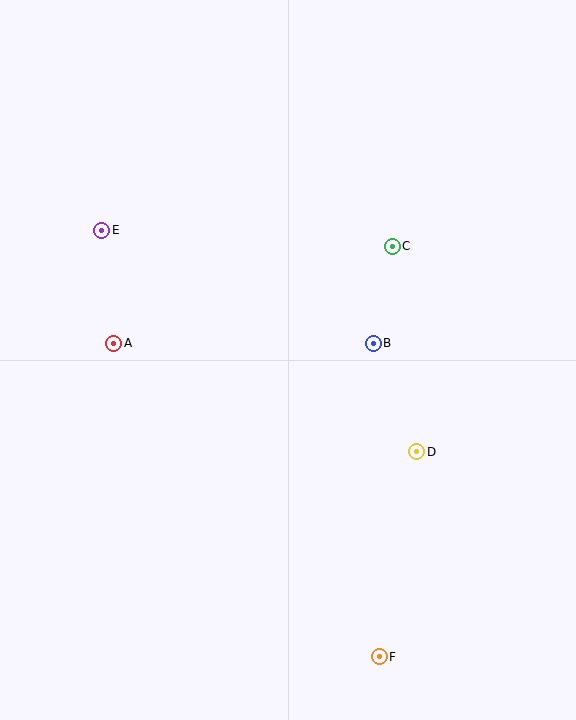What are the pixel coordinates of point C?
Point C is at (392, 246).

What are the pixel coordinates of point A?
Point A is at (114, 343).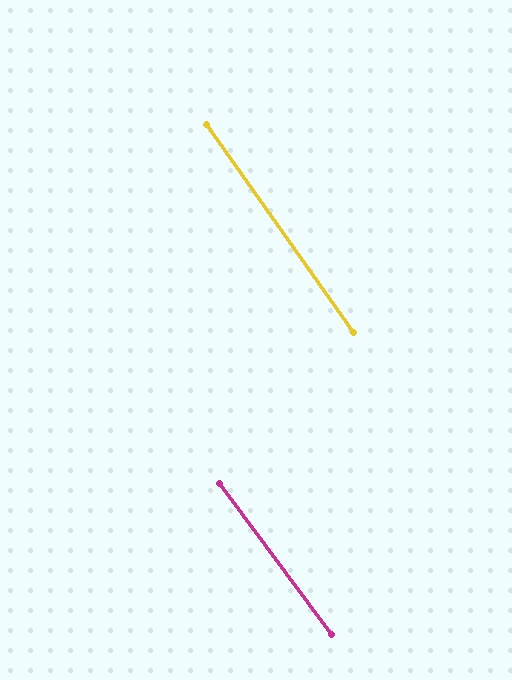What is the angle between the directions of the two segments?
Approximately 1 degree.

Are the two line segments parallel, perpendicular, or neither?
Parallel — their directions differ by only 1.2°.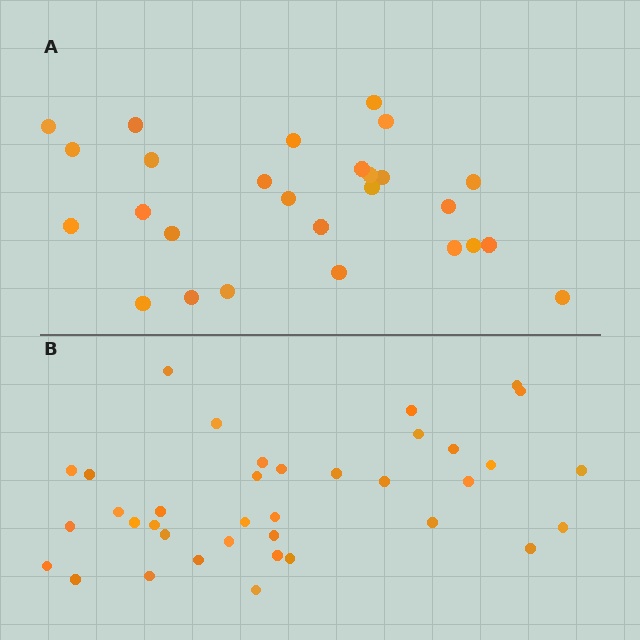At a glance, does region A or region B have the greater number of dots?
Region B (the bottom region) has more dots.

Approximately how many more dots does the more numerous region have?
Region B has roughly 10 or so more dots than region A.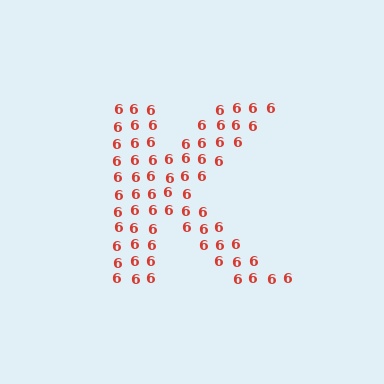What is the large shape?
The large shape is the letter K.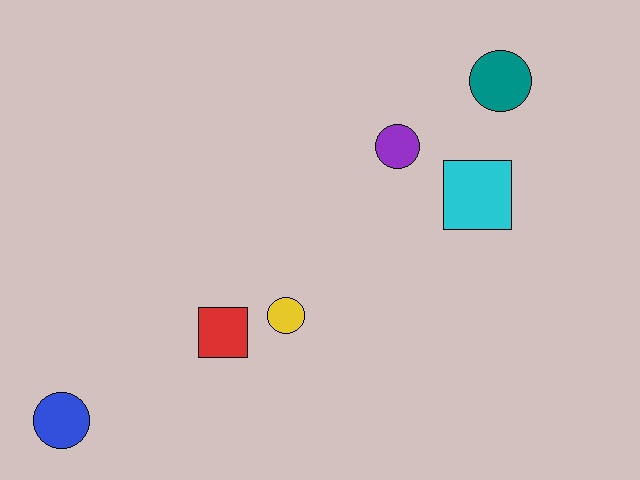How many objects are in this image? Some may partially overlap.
There are 6 objects.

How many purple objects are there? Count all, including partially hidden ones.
There is 1 purple object.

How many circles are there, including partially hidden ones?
There are 4 circles.